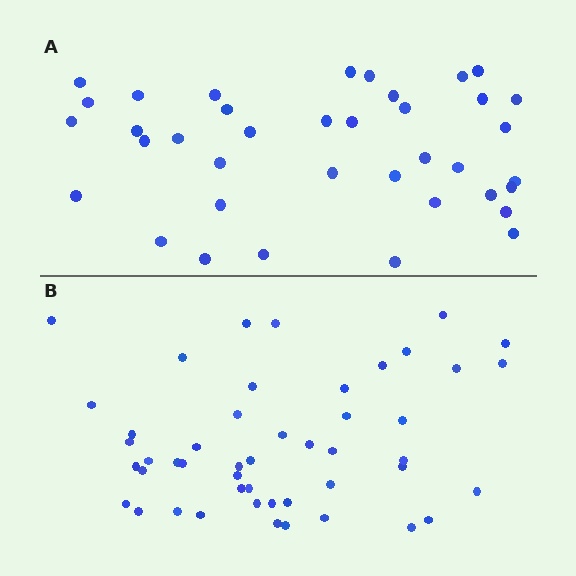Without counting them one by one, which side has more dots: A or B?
Region B (the bottom region) has more dots.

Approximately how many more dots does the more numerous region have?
Region B has roughly 10 or so more dots than region A.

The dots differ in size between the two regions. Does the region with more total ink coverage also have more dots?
No. Region A has more total ink coverage because its dots are larger, but region B actually contains more individual dots. Total area can be misleading — the number of items is what matters here.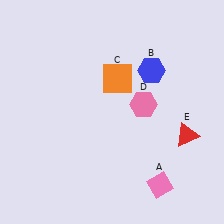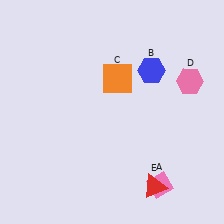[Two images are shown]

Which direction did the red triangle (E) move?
The red triangle (E) moved down.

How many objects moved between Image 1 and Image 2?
2 objects moved between the two images.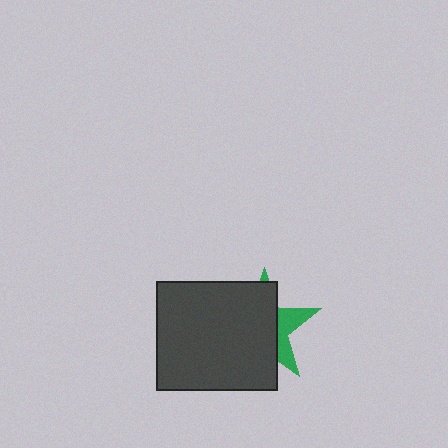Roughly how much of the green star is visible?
A small part of it is visible (roughly 31%).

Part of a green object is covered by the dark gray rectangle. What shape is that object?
It is a star.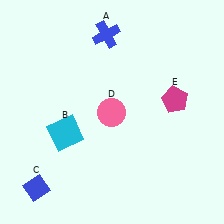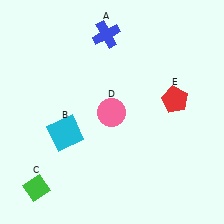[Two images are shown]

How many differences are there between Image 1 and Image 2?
There are 2 differences between the two images.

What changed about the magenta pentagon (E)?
In Image 1, E is magenta. In Image 2, it changed to red.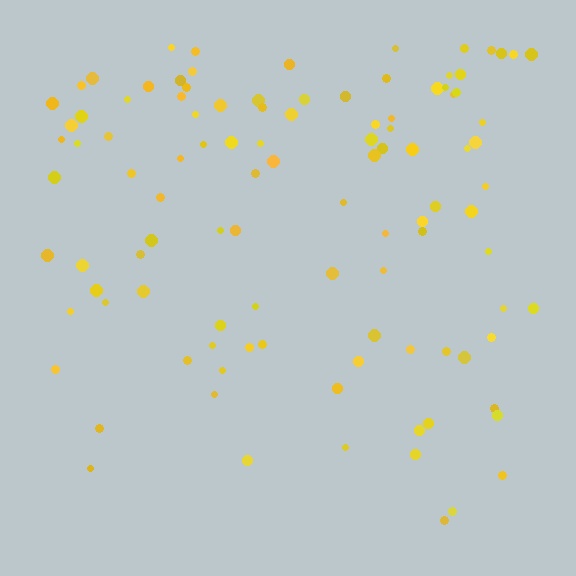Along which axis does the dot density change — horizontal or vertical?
Vertical.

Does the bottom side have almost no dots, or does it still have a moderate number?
Still a moderate number, just noticeably fewer than the top.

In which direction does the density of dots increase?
From bottom to top, with the top side densest.